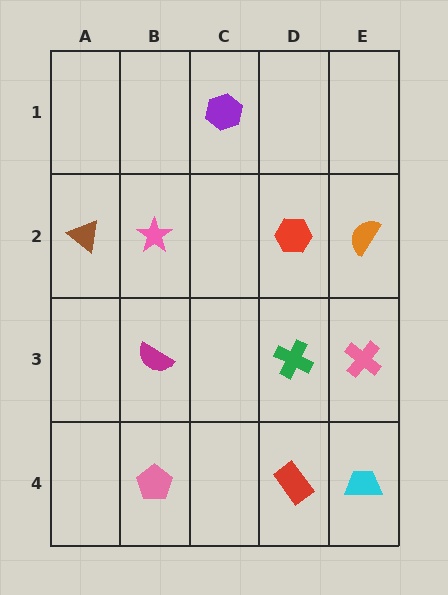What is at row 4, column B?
A pink pentagon.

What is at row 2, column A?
A brown triangle.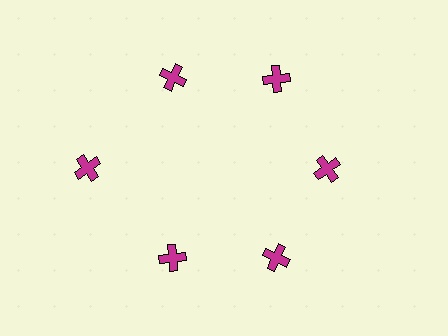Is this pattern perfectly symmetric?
No. The 6 magenta crosses are arranged in a ring, but one element near the 9 o'clock position is pushed outward from the center, breaking the 6-fold rotational symmetry.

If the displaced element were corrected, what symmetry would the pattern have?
It would have 6-fold rotational symmetry — the pattern would map onto itself every 60 degrees.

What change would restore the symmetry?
The symmetry would be restored by moving it inward, back onto the ring so that all 6 crosses sit at equal angles and equal distance from the center.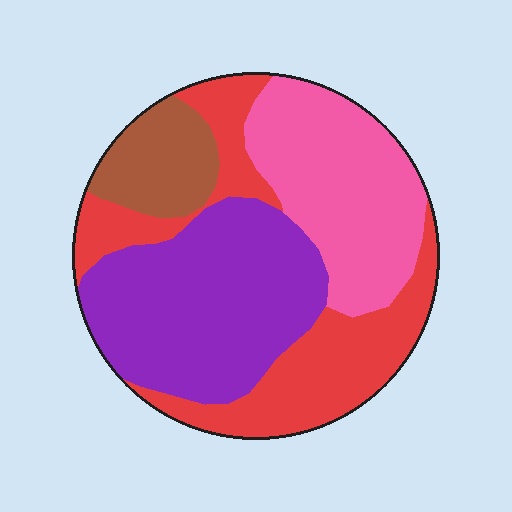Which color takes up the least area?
Brown, at roughly 10%.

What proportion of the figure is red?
Red takes up about one third (1/3) of the figure.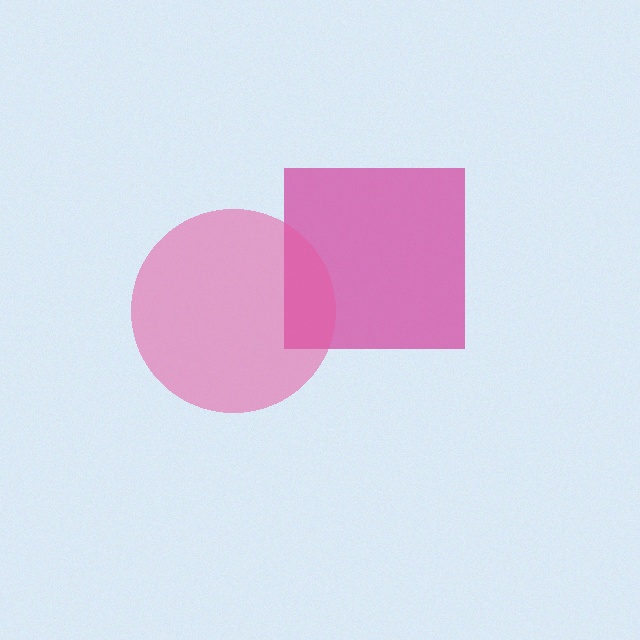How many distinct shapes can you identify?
There are 2 distinct shapes: a magenta square, a pink circle.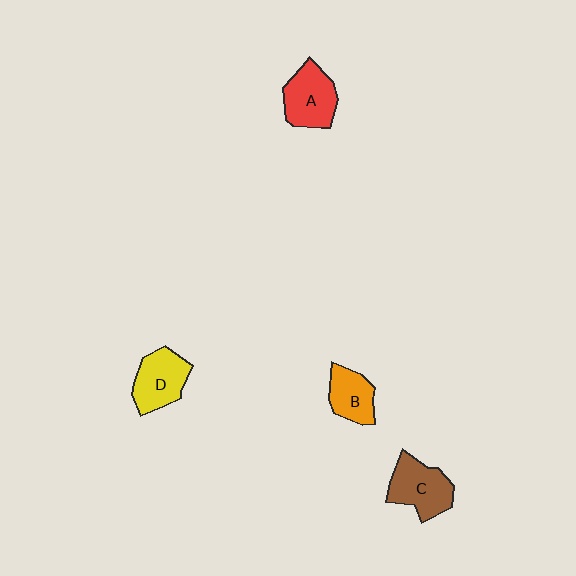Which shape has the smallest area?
Shape B (orange).